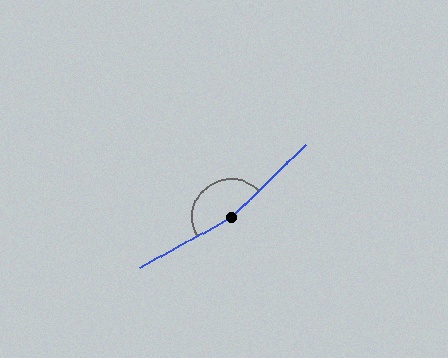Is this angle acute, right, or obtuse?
It is obtuse.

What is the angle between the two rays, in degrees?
Approximately 164 degrees.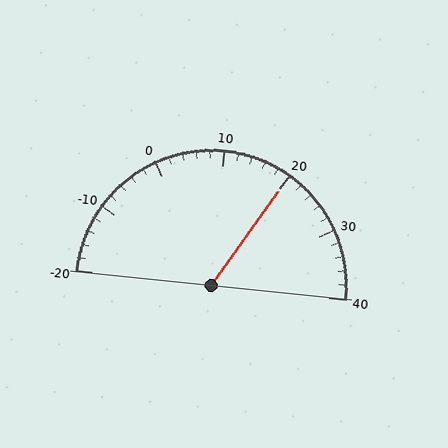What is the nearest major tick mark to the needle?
The nearest major tick mark is 20.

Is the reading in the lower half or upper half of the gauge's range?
The reading is in the upper half of the range (-20 to 40).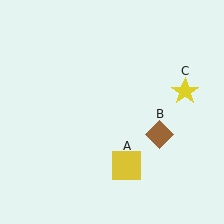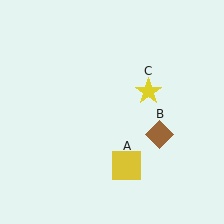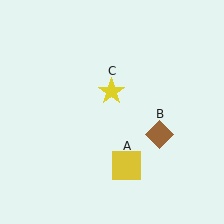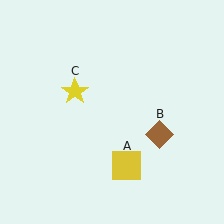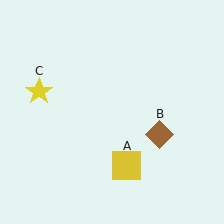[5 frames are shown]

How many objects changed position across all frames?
1 object changed position: yellow star (object C).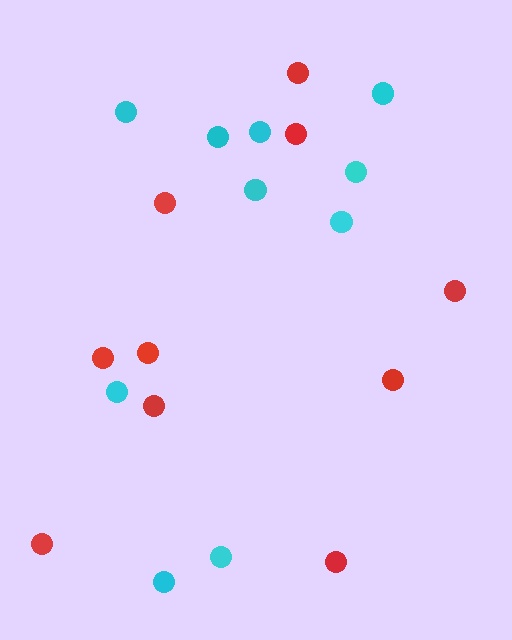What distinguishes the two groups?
There are 2 groups: one group of cyan circles (10) and one group of red circles (10).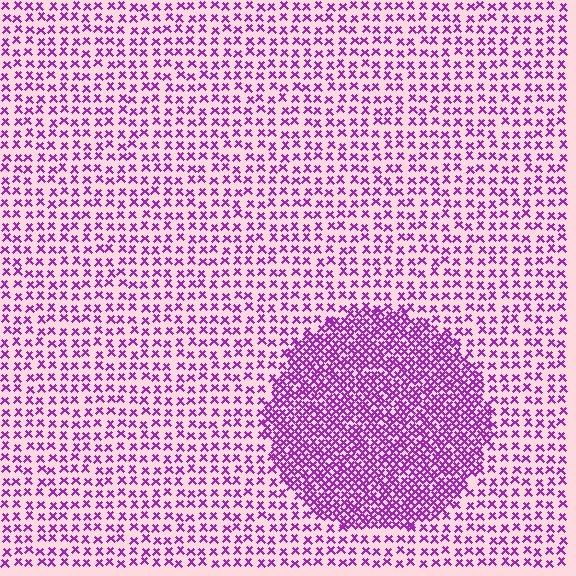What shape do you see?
I see a circle.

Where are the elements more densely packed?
The elements are more densely packed inside the circle boundary.